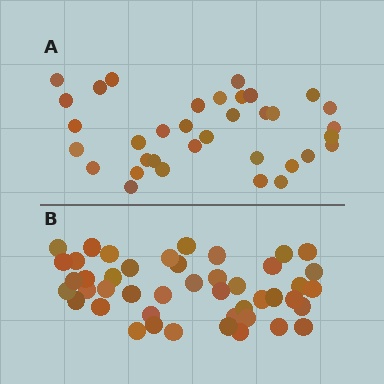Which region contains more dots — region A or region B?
Region B (the bottom region) has more dots.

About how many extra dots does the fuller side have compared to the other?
Region B has roughly 10 or so more dots than region A.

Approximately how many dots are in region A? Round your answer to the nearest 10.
About 40 dots. (The exact count is 35, which rounds to 40.)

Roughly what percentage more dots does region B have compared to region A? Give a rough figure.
About 30% more.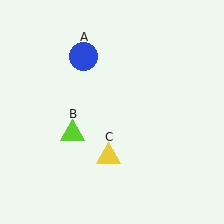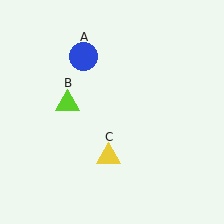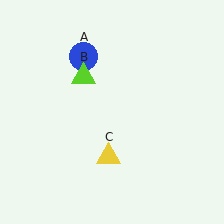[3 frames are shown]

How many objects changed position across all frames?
1 object changed position: lime triangle (object B).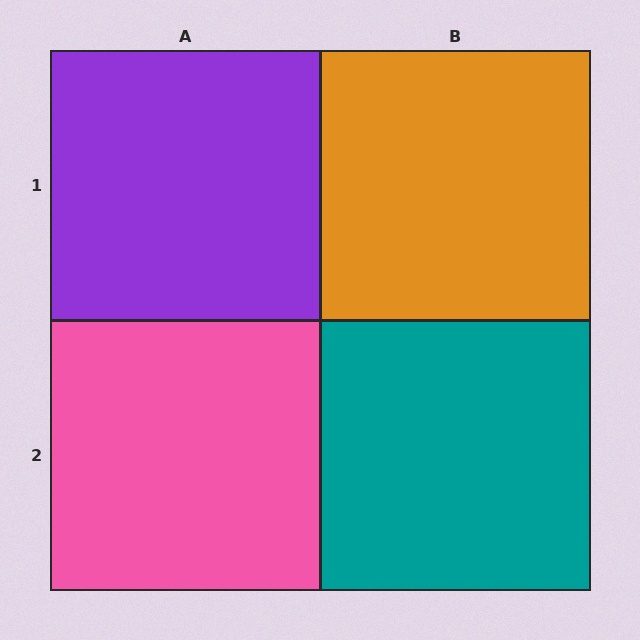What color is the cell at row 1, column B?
Orange.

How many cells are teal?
1 cell is teal.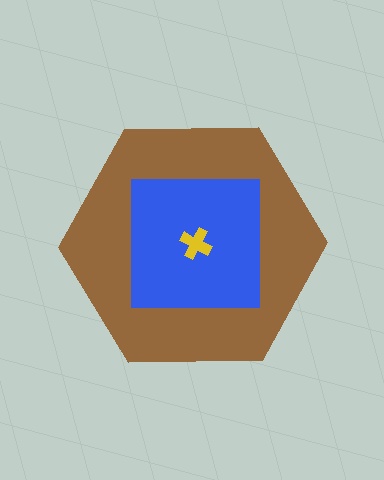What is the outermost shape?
The brown hexagon.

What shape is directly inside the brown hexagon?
The blue square.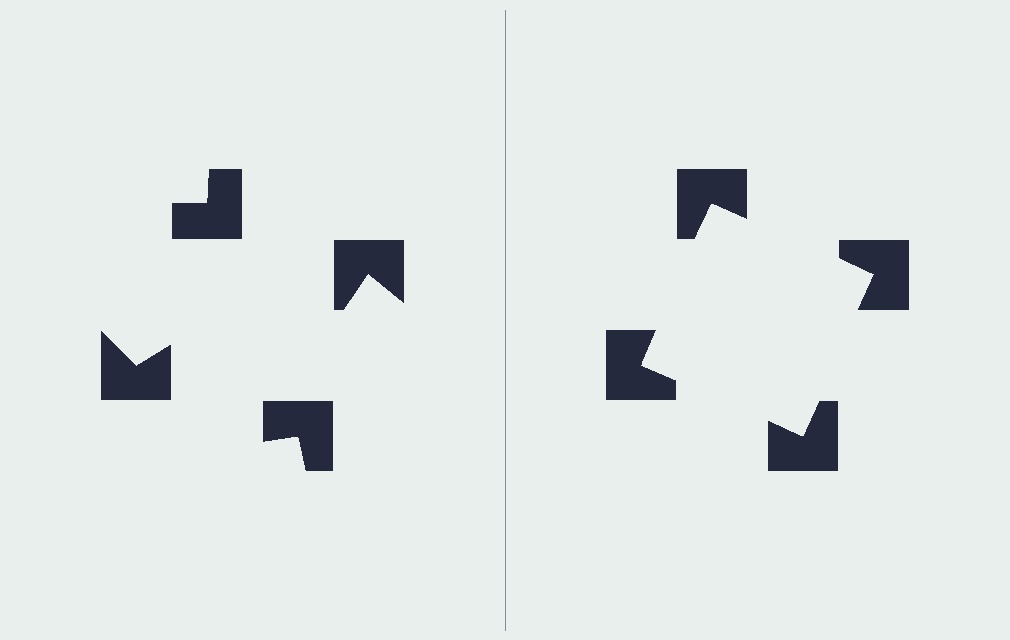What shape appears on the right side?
An illusory square.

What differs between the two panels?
The notched squares are positioned identically on both sides; only the wedge orientations differ. On the right they align to a square; on the left they are misaligned.